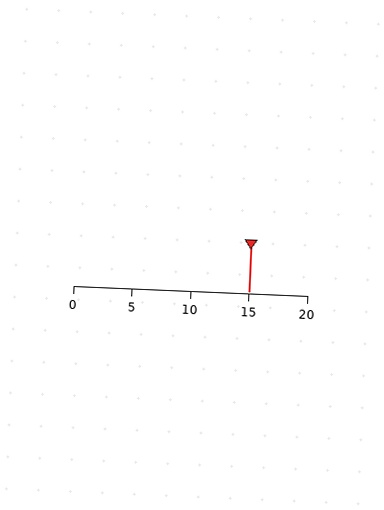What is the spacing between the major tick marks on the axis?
The major ticks are spaced 5 apart.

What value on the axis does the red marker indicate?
The marker indicates approximately 15.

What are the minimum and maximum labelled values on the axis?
The axis runs from 0 to 20.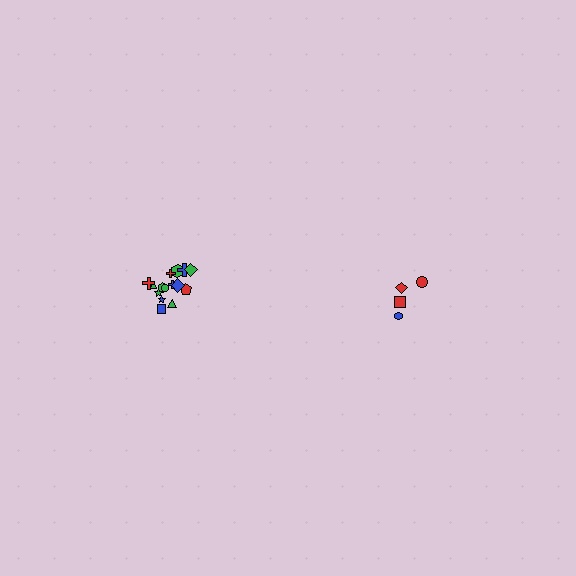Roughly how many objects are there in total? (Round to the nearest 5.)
Roughly 20 objects in total.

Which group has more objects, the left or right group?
The left group.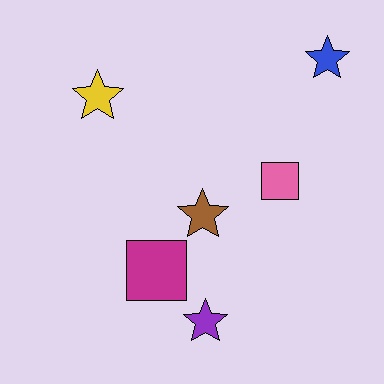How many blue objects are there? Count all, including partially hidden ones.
There is 1 blue object.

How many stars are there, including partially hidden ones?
There are 4 stars.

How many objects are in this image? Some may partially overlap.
There are 6 objects.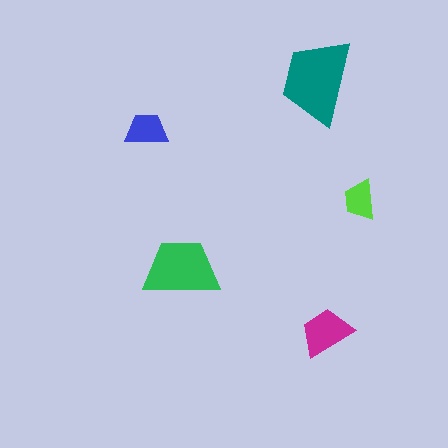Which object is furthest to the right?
The lime trapezoid is rightmost.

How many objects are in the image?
There are 5 objects in the image.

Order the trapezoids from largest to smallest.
the teal one, the green one, the magenta one, the blue one, the lime one.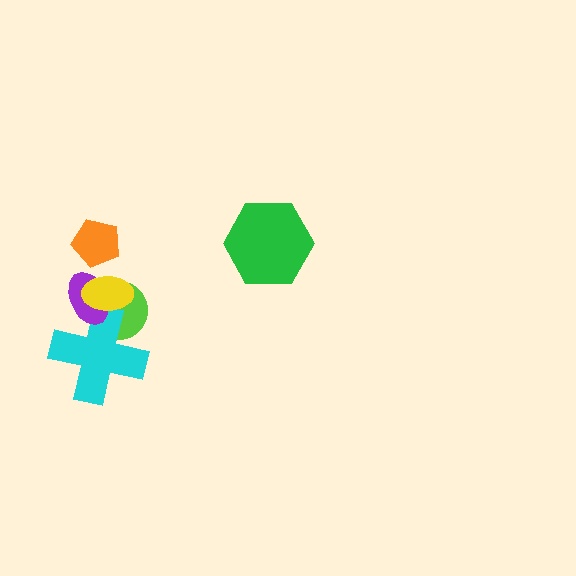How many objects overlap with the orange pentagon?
0 objects overlap with the orange pentagon.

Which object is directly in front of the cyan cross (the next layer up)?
The purple ellipse is directly in front of the cyan cross.